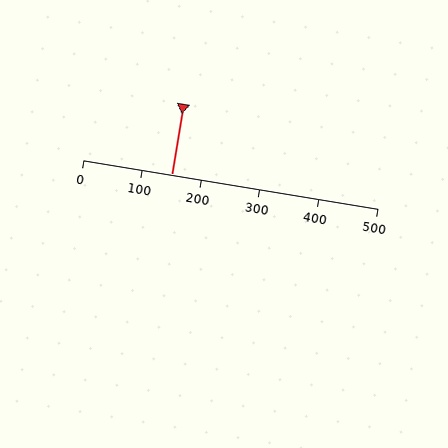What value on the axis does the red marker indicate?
The marker indicates approximately 150.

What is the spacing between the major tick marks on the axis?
The major ticks are spaced 100 apart.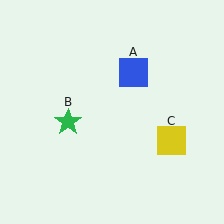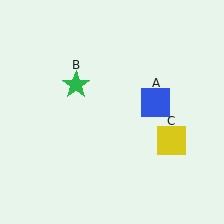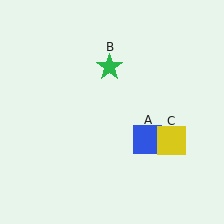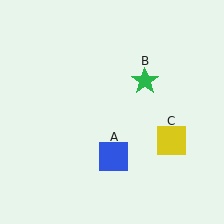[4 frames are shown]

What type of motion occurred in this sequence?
The blue square (object A), green star (object B) rotated clockwise around the center of the scene.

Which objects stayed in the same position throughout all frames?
Yellow square (object C) remained stationary.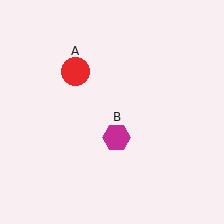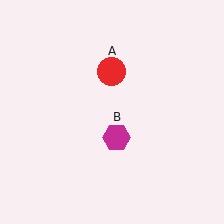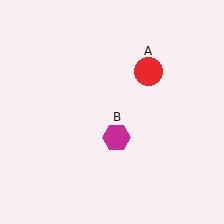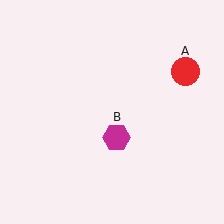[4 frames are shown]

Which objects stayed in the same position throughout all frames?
Magenta hexagon (object B) remained stationary.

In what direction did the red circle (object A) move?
The red circle (object A) moved right.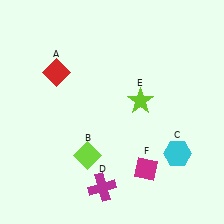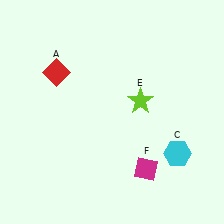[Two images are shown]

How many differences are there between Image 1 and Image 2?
There are 2 differences between the two images.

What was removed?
The lime diamond (B), the magenta cross (D) were removed in Image 2.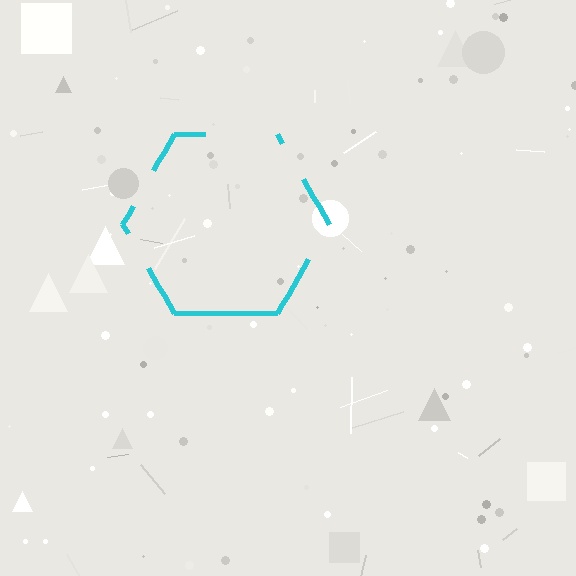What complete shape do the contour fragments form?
The contour fragments form a hexagon.